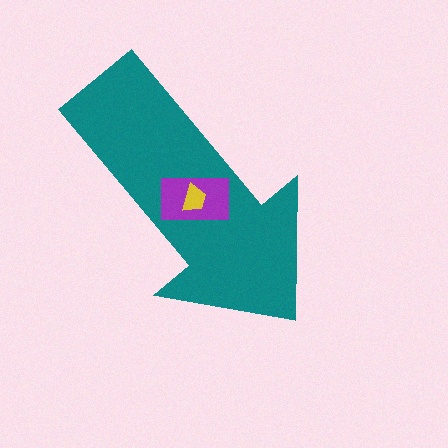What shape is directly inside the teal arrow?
The purple rectangle.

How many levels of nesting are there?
3.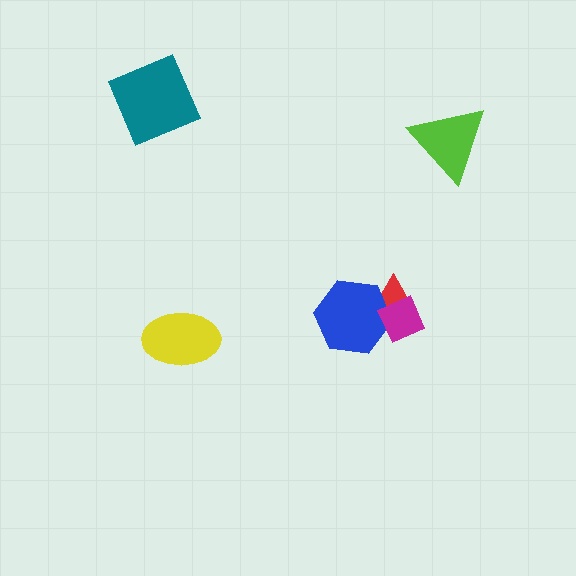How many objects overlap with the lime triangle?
0 objects overlap with the lime triangle.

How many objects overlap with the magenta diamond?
2 objects overlap with the magenta diamond.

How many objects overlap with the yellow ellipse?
0 objects overlap with the yellow ellipse.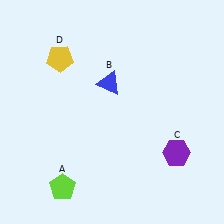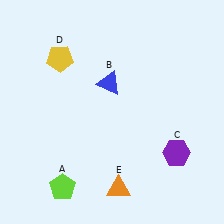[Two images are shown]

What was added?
An orange triangle (E) was added in Image 2.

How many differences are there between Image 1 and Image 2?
There is 1 difference between the two images.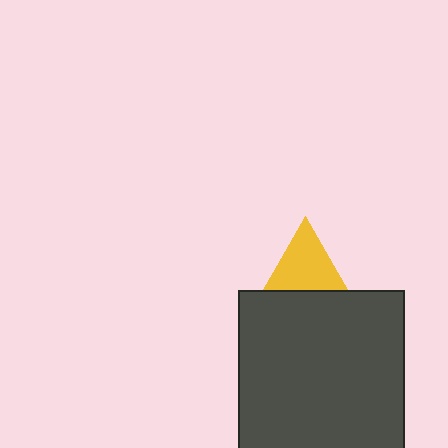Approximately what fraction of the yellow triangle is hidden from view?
Roughly 56% of the yellow triangle is hidden behind the dark gray square.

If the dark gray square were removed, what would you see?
You would see the complete yellow triangle.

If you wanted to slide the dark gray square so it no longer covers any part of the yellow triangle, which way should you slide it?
Slide it down — that is the most direct way to separate the two shapes.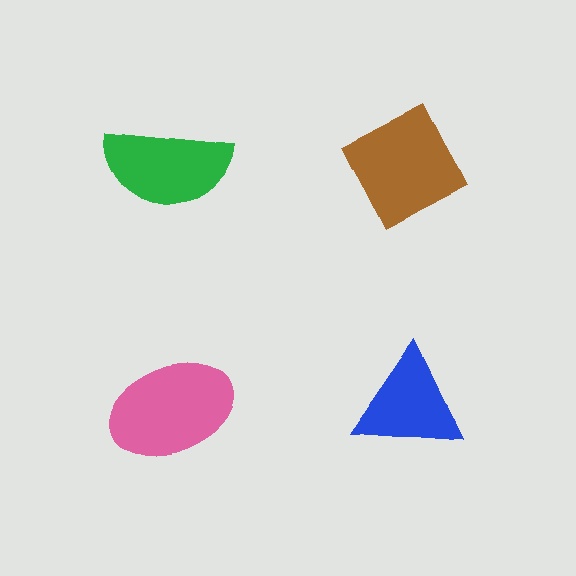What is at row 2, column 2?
A blue triangle.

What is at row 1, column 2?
A brown diamond.